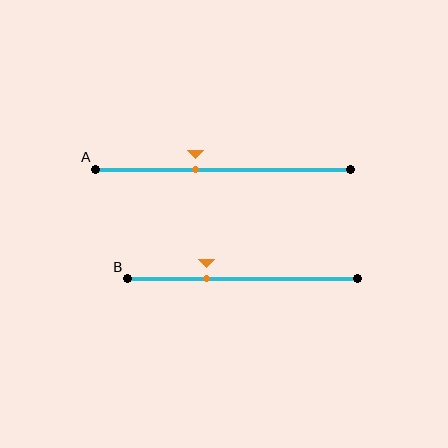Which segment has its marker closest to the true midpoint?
Segment A has its marker closest to the true midpoint.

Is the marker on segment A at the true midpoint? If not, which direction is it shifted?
No, the marker on segment A is shifted to the left by about 11% of the segment length.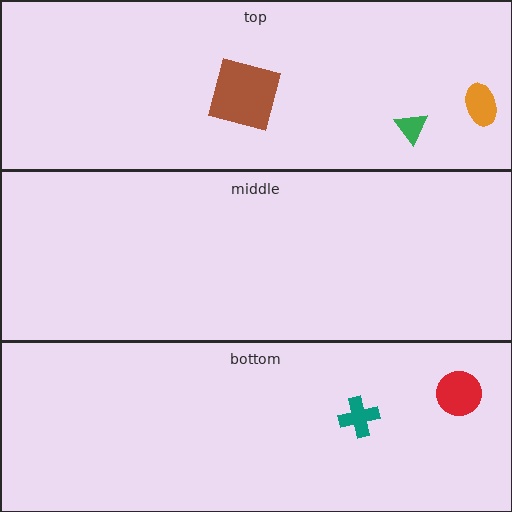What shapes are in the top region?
The brown square, the green triangle, the orange ellipse.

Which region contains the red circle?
The bottom region.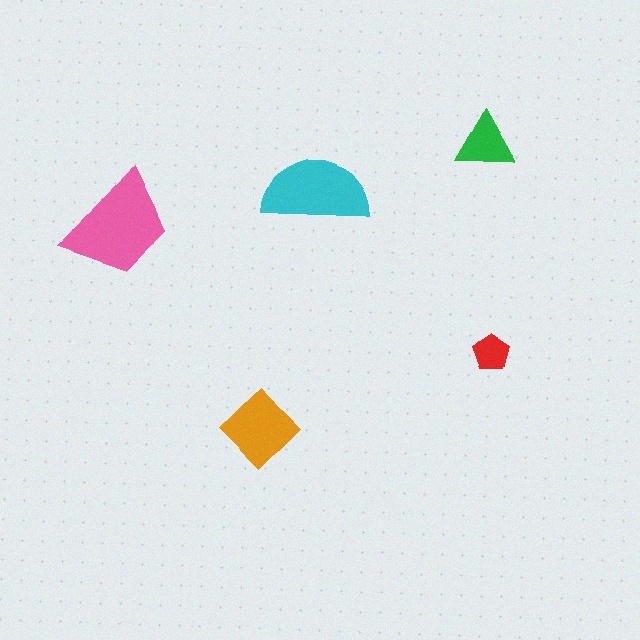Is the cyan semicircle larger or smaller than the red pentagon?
Larger.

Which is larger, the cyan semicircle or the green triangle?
The cyan semicircle.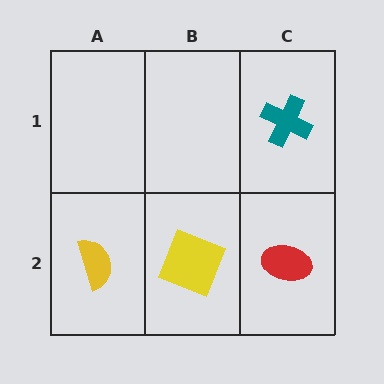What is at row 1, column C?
A teal cross.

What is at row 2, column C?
A red ellipse.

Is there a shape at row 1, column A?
No, that cell is empty.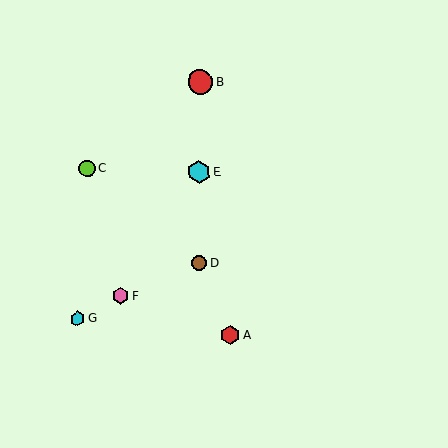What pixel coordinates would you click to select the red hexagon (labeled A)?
Click at (230, 335) to select the red hexagon A.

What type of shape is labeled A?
Shape A is a red hexagon.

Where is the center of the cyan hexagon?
The center of the cyan hexagon is at (77, 319).